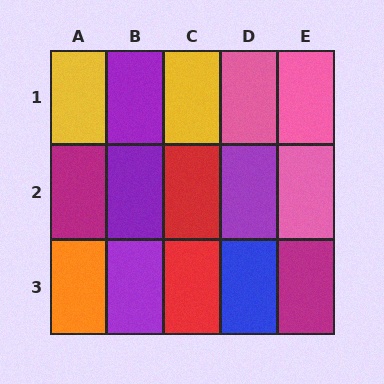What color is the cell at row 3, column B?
Purple.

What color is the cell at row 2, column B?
Purple.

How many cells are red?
2 cells are red.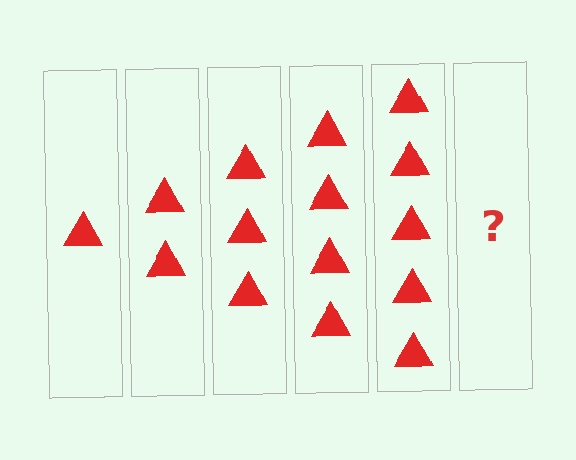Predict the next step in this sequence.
The next step is 6 triangles.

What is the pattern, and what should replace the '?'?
The pattern is that each step adds one more triangle. The '?' should be 6 triangles.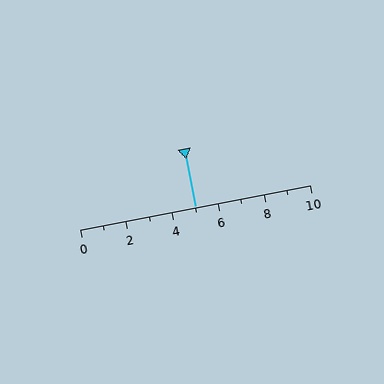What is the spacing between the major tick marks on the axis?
The major ticks are spaced 2 apart.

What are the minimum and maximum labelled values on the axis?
The axis runs from 0 to 10.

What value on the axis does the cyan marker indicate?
The marker indicates approximately 5.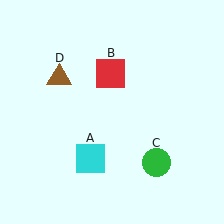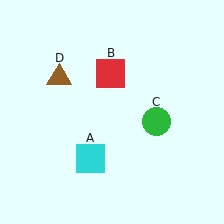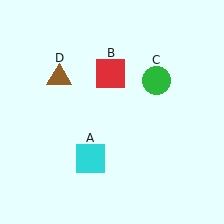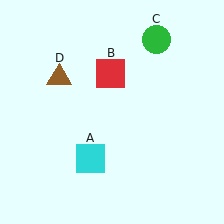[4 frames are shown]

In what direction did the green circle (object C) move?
The green circle (object C) moved up.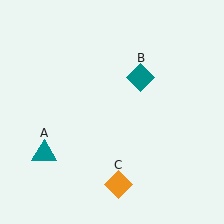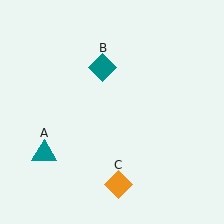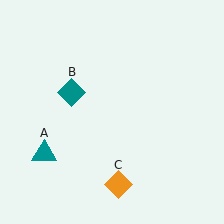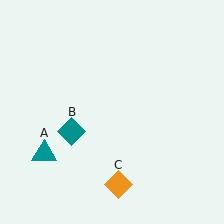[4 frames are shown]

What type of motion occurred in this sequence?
The teal diamond (object B) rotated counterclockwise around the center of the scene.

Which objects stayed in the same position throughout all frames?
Teal triangle (object A) and orange diamond (object C) remained stationary.